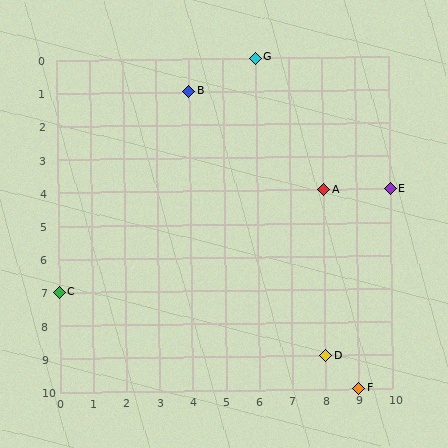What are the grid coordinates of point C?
Point C is at grid coordinates (0, 7).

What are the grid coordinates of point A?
Point A is at grid coordinates (8, 4).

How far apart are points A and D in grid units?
Points A and D are 5 rows apart.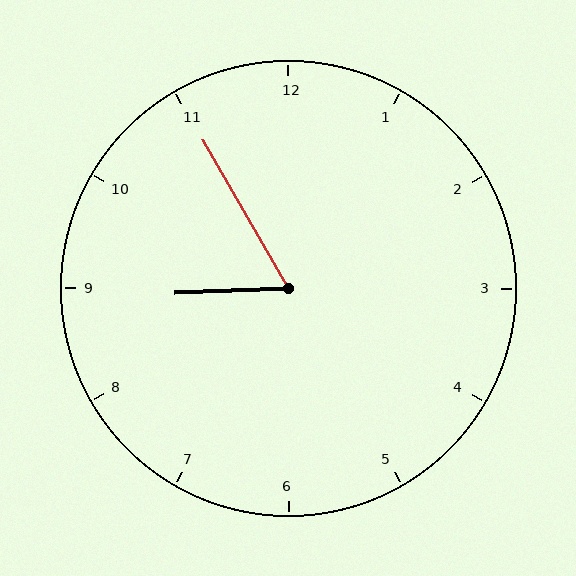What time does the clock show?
8:55.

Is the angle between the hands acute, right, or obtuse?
It is acute.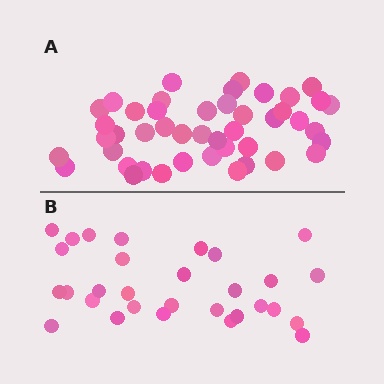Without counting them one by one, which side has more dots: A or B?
Region A (the top region) has more dots.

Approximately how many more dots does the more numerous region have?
Region A has approximately 15 more dots than region B.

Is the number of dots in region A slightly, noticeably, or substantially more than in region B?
Region A has substantially more. The ratio is roughly 1.5 to 1.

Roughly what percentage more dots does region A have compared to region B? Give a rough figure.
About 50% more.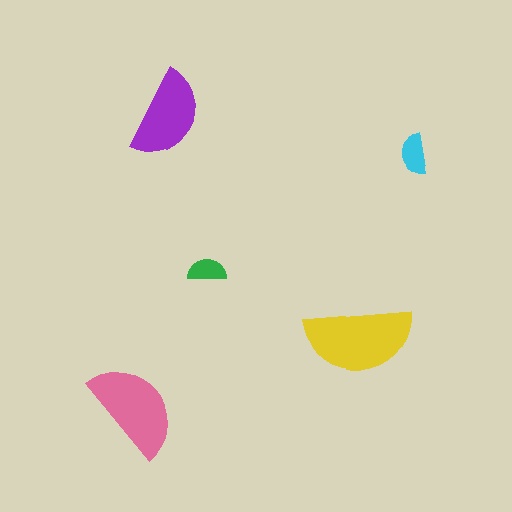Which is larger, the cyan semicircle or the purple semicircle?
The purple one.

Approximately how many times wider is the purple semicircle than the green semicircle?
About 2.5 times wider.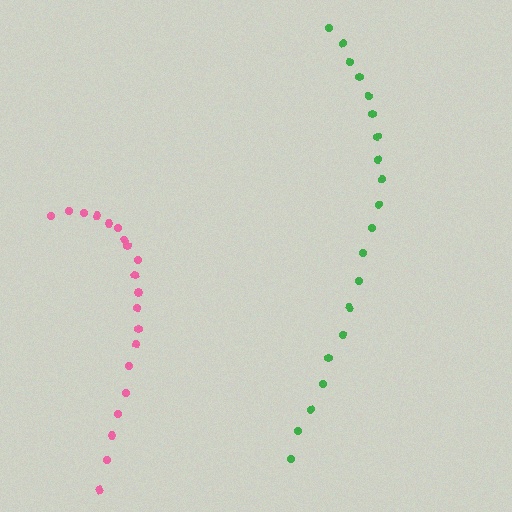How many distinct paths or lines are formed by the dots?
There are 2 distinct paths.